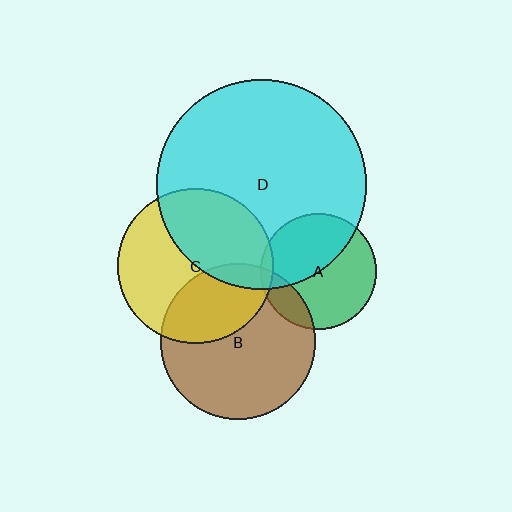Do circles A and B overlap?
Yes.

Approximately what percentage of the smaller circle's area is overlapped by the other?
Approximately 15%.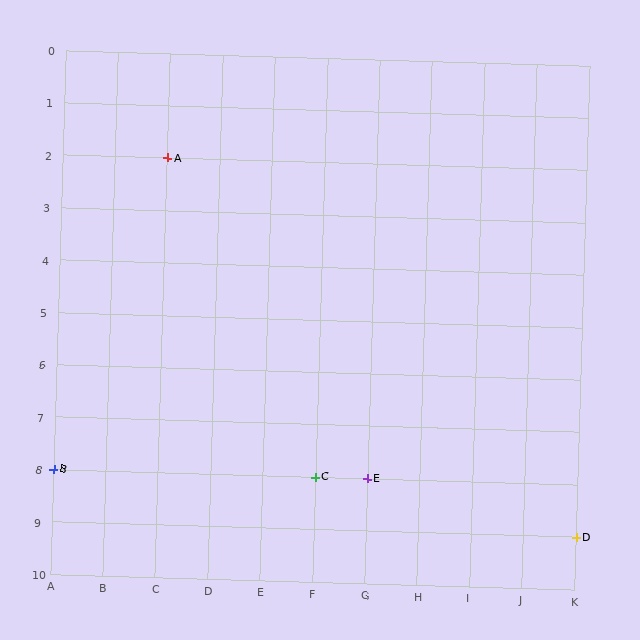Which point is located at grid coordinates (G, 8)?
Point E is at (G, 8).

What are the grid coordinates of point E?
Point E is at grid coordinates (G, 8).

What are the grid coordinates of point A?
Point A is at grid coordinates (C, 2).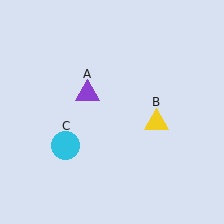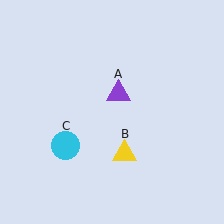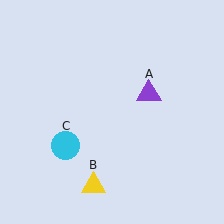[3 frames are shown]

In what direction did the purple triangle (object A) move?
The purple triangle (object A) moved right.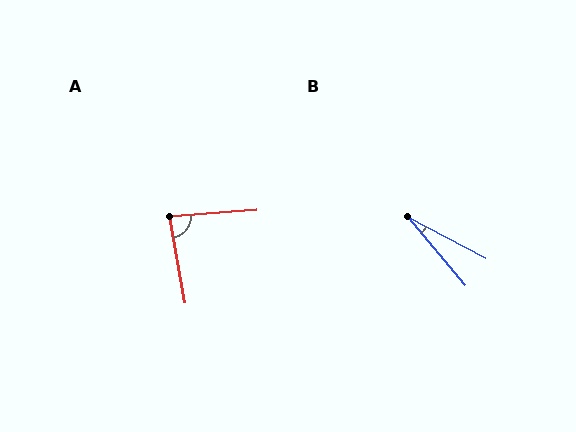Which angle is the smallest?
B, at approximately 22 degrees.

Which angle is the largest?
A, at approximately 84 degrees.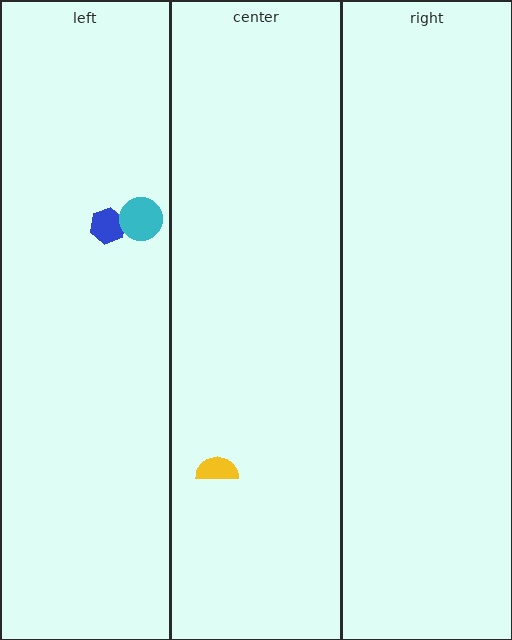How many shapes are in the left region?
2.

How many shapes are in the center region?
1.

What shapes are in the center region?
The yellow semicircle.